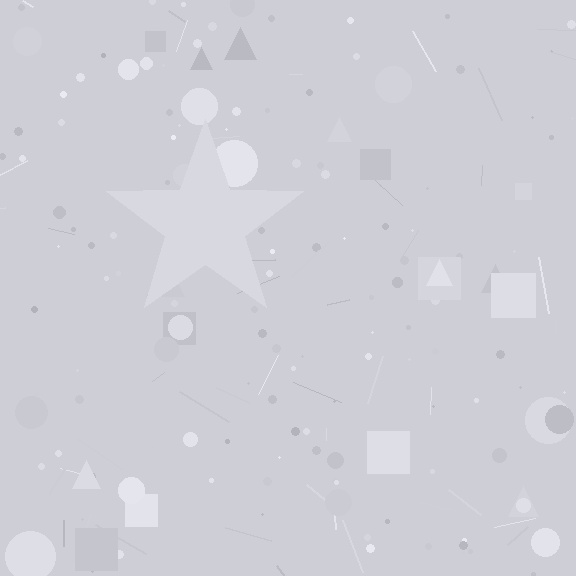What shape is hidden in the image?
A star is hidden in the image.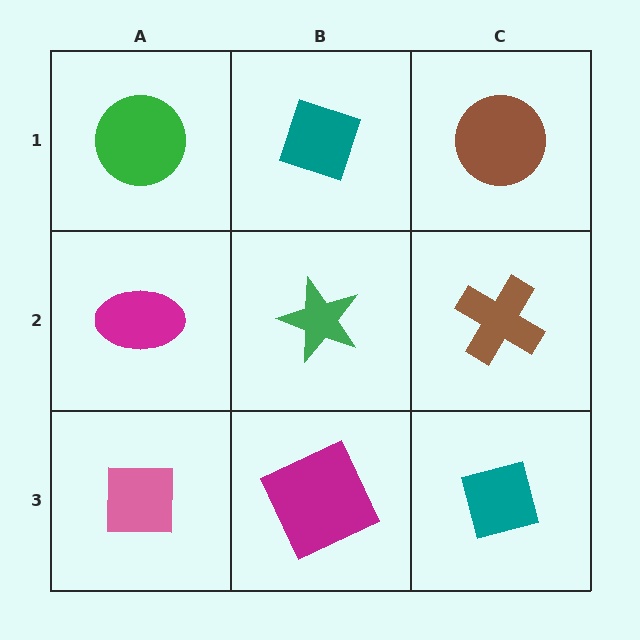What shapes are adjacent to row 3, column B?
A green star (row 2, column B), a pink square (row 3, column A), a teal square (row 3, column C).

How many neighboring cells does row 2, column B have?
4.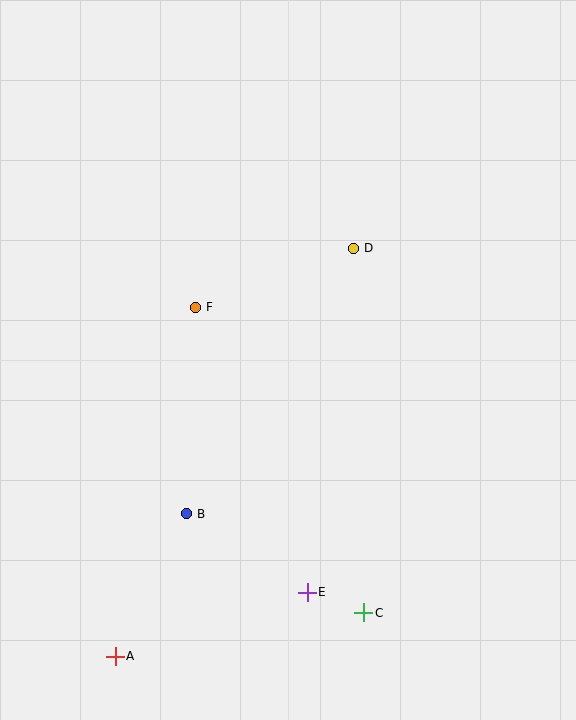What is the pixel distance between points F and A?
The distance between F and A is 358 pixels.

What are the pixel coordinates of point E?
Point E is at (307, 592).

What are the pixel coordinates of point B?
Point B is at (186, 514).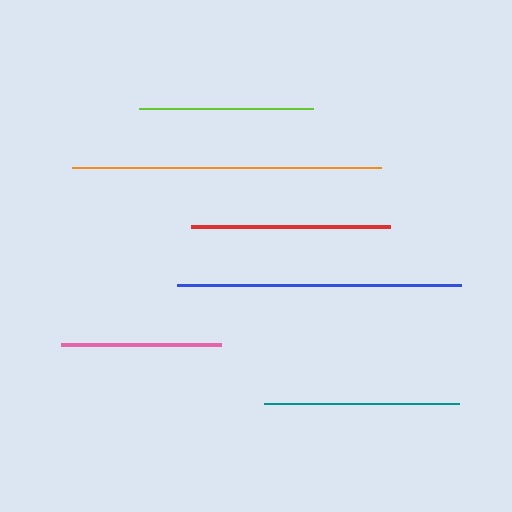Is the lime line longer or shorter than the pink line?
The lime line is longer than the pink line.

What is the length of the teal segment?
The teal segment is approximately 195 pixels long.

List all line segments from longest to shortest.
From longest to shortest: orange, blue, red, teal, lime, pink.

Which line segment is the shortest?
The pink line is the shortest at approximately 160 pixels.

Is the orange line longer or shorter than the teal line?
The orange line is longer than the teal line.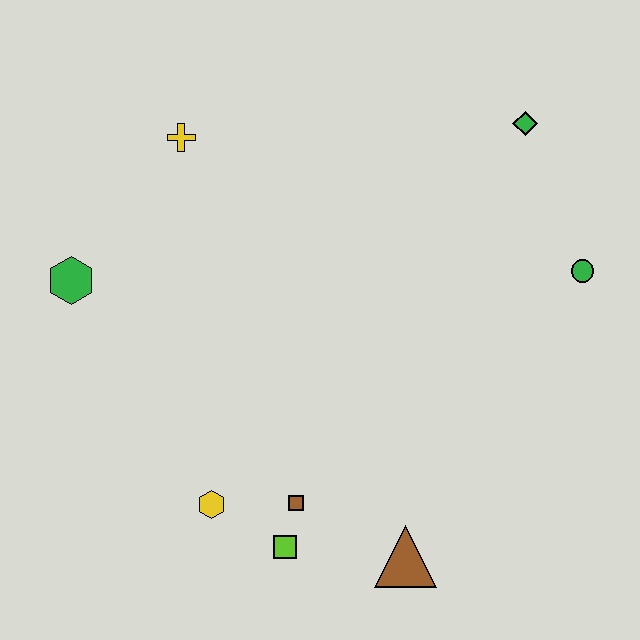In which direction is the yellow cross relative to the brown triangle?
The yellow cross is above the brown triangle.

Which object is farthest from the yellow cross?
The brown triangle is farthest from the yellow cross.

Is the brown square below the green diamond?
Yes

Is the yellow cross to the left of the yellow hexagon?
Yes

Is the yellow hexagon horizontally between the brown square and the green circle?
No